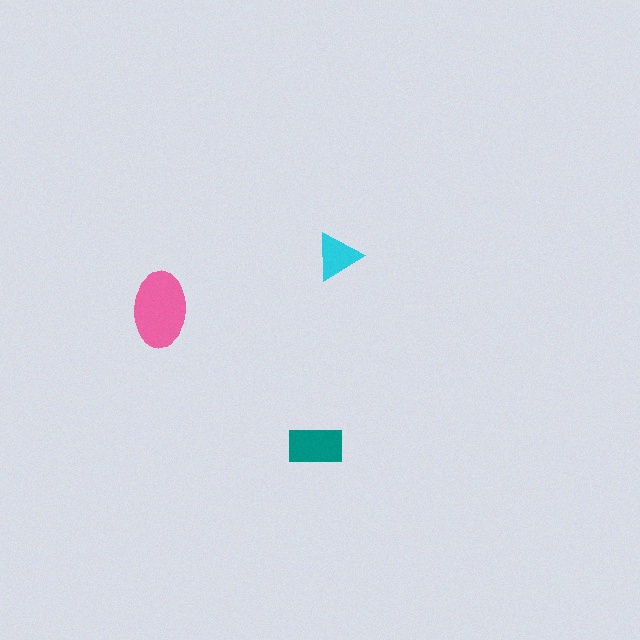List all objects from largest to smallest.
The pink ellipse, the teal rectangle, the cyan triangle.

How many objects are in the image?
There are 3 objects in the image.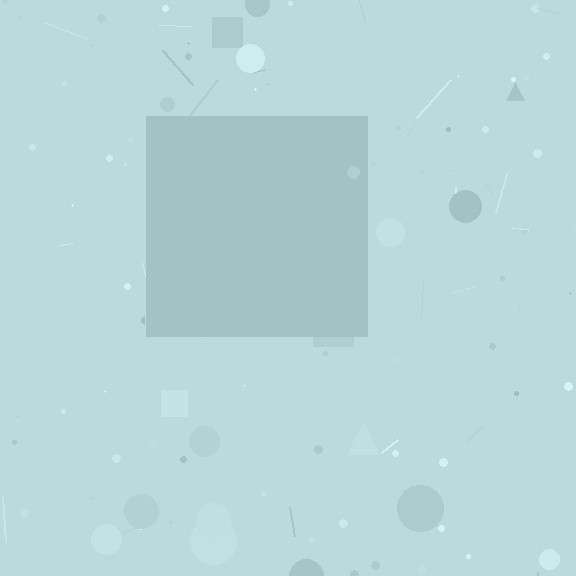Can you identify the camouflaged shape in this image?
The camouflaged shape is a square.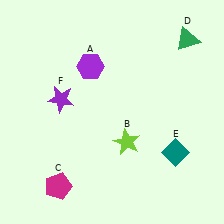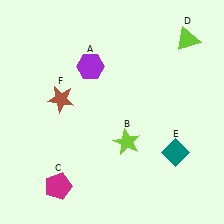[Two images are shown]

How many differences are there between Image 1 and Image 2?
There are 2 differences between the two images.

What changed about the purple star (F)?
In Image 1, F is purple. In Image 2, it changed to brown.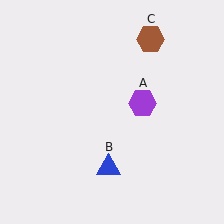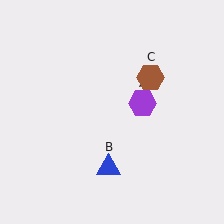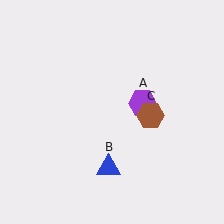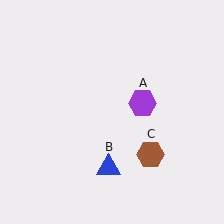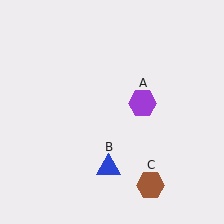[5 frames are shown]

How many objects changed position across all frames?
1 object changed position: brown hexagon (object C).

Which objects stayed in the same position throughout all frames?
Purple hexagon (object A) and blue triangle (object B) remained stationary.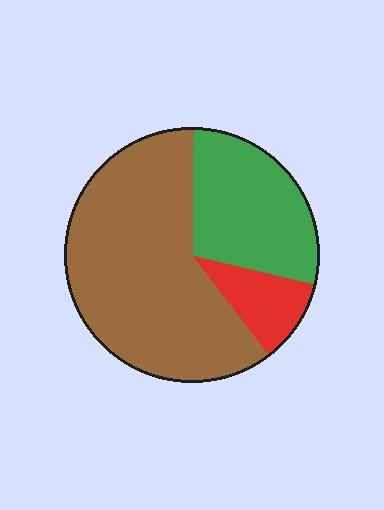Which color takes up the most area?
Brown, at roughly 60%.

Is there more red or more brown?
Brown.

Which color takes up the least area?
Red, at roughly 10%.